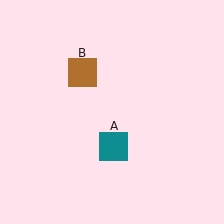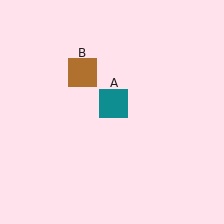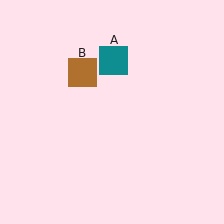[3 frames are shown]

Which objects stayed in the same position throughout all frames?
Brown square (object B) remained stationary.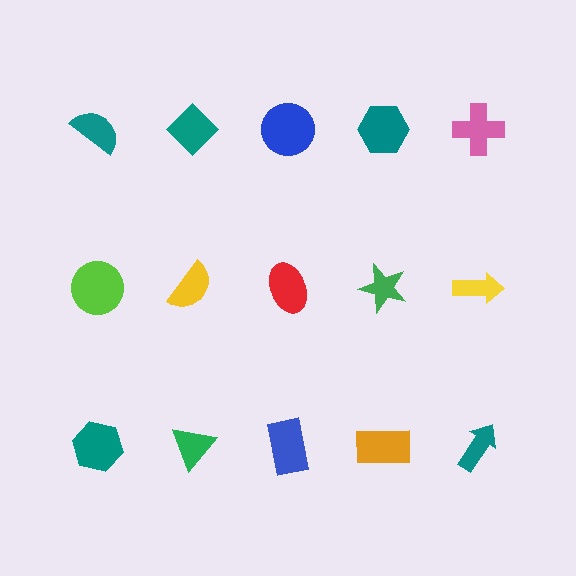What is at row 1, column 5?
A pink cross.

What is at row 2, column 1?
A lime circle.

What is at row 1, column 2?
A teal diamond.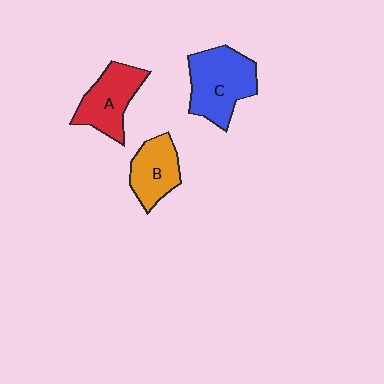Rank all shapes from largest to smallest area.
From largest to smallest: C (blue), A (red), B (orange).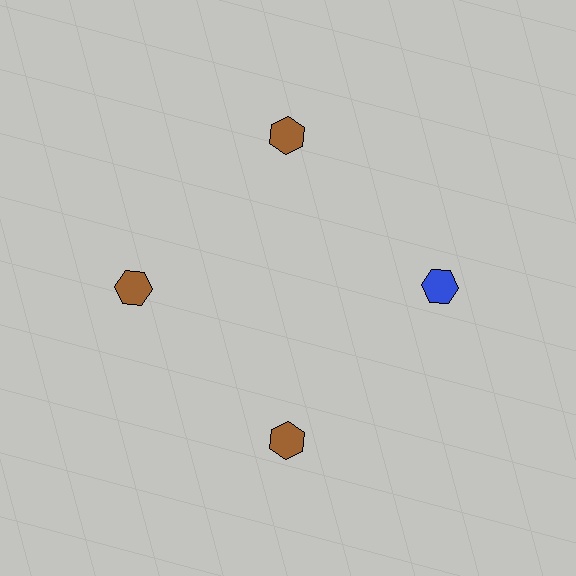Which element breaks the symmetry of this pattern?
The blue hexagon at roughly the 3 o'clock position breaks the symmetry. All other shapes are brown hexagons.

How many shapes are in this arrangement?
There are 4 shapes arranged in a ring pattern.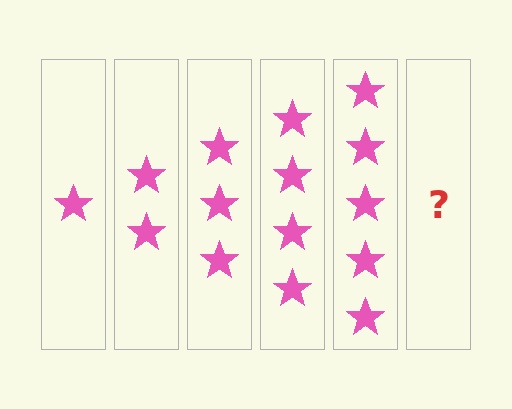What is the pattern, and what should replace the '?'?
The pattern is that each step adds one more star. The '?' should be 6 stars.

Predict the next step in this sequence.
The next step is 6 stars.